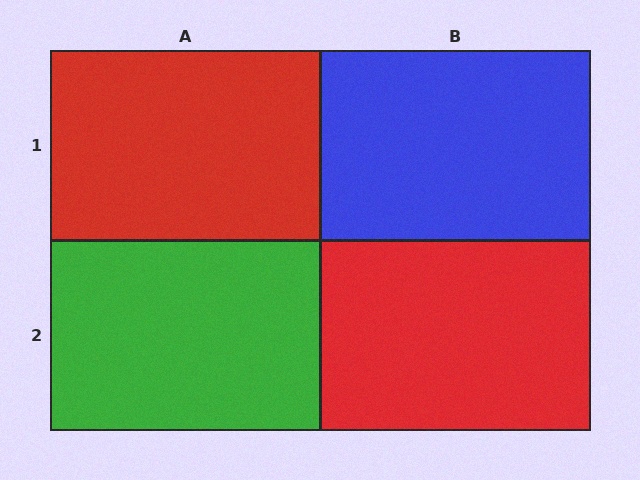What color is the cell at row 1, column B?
Blue.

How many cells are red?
2 cells are red.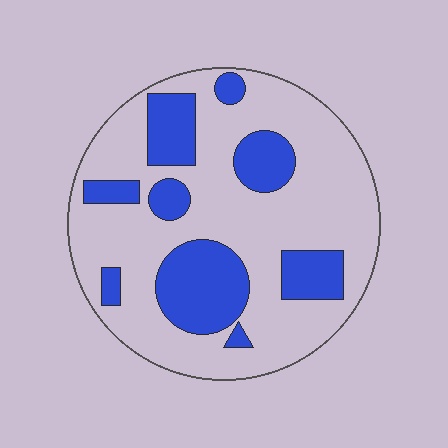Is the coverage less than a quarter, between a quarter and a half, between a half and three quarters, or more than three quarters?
Between a quarter and a half.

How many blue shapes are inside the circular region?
9.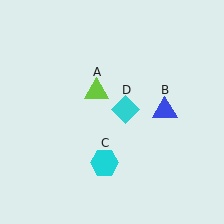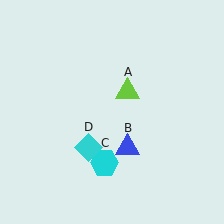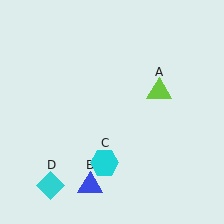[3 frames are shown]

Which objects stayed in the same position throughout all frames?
Cyan hexagon (object C) remained stationary.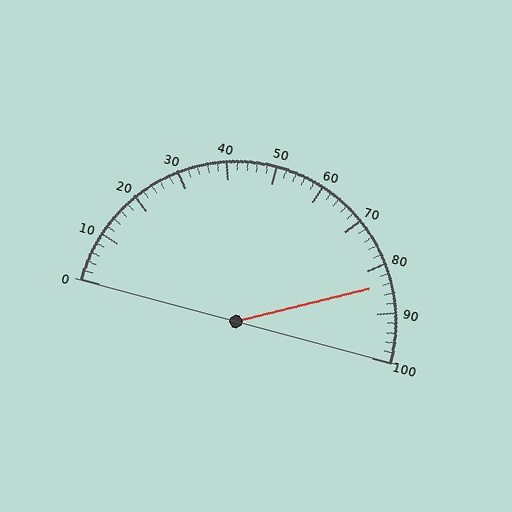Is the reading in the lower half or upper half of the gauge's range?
The reading is in the upper half of the range (0 to 100).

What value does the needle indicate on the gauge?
The needle indicates approximately 84.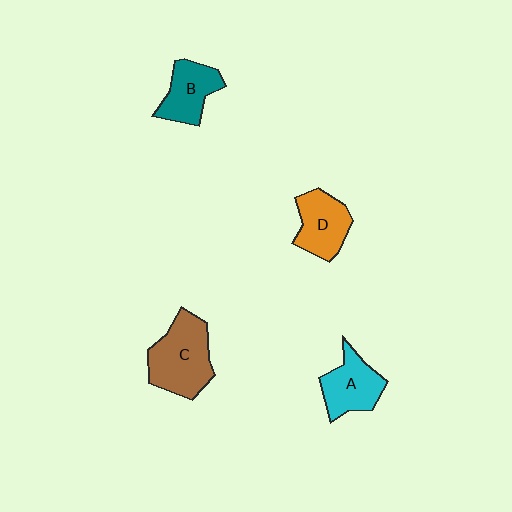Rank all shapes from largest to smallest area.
From largest to smallest: C (brown), A (cyan), D (orange), B (teal).